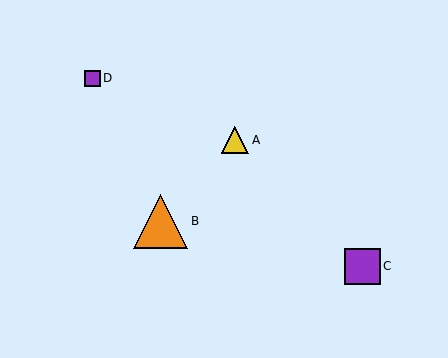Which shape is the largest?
The orange triangle (labeled B) is the largest.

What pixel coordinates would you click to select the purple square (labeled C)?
Click at (362, 266) to select the purple square C.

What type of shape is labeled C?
Shape C is a purple square.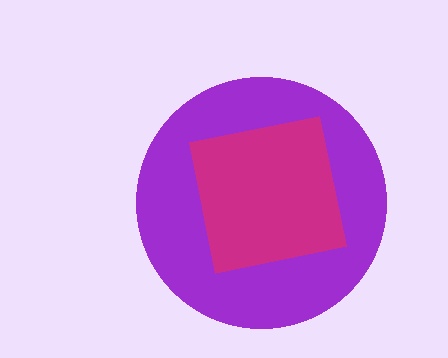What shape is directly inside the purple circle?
The magenta square.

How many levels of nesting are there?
2.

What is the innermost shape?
The magenta square.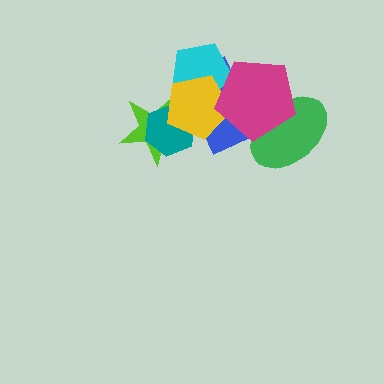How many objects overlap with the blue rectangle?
6 objects overlap with the blue rectangle.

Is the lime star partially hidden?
Yes, it is partially covered by another shape.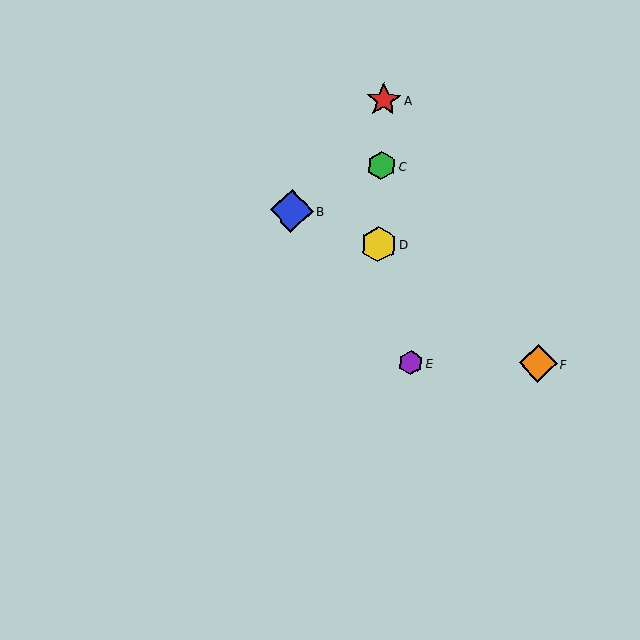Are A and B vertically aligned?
No, A is at x≈384 and B is at x≈292.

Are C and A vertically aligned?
Yes, both are at x≈381.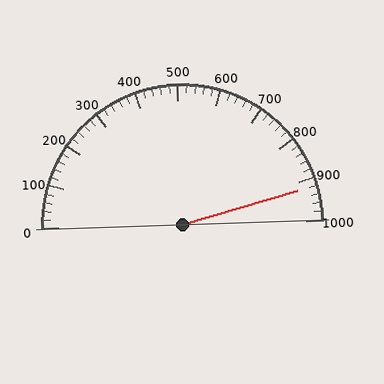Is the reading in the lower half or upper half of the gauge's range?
The reading is in the upper half of the range (0 to 1000).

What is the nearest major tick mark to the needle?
The nearest major tick mark is 900.